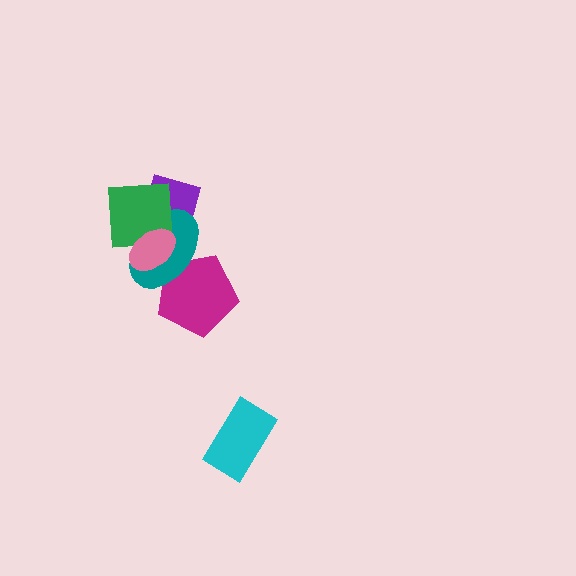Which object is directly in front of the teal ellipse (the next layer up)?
The green square is directly in front of the teal ellipse.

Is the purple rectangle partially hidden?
Yes, it is partially covered by another shape.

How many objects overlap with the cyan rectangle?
0 objects overlap with the cyan rectangle.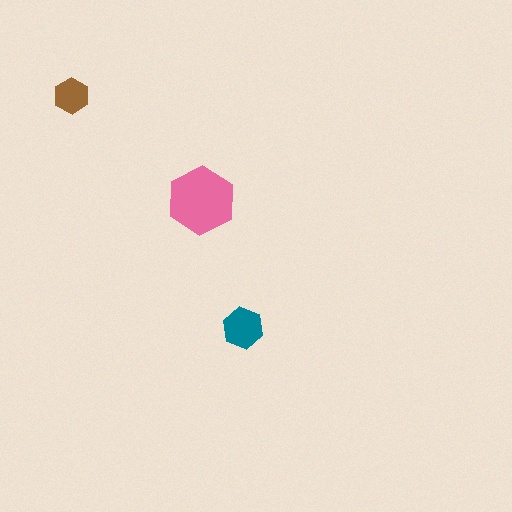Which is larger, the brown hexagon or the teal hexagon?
The teal one.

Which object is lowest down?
The teal hexagon is bottommost.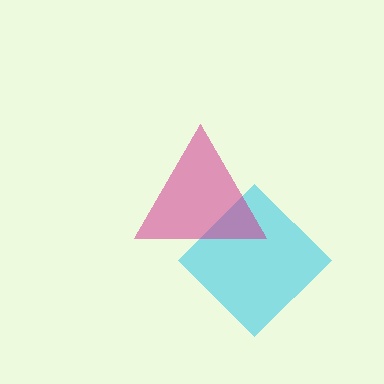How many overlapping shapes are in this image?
There are 2 overlapping shapes in the image.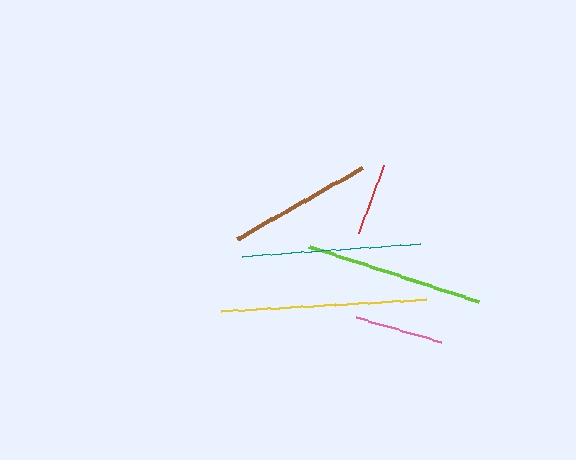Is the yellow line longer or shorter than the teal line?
The yellow line is longer than the teal line.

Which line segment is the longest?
The yellow line is the longest at approximately 205 pixels.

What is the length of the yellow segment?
The yellow segment is approximately 205 pixels long.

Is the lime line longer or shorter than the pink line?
The lime line is longer than the pink line.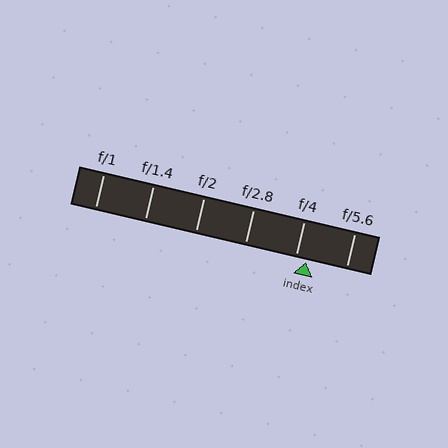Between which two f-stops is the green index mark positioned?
The index mark is between f/4 and f/5.6.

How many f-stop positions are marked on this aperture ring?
There are 6 f-stop positions marked.